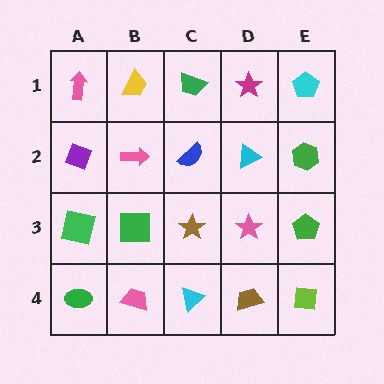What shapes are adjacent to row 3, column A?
A purple diamond (row 2, column A), a green ellipse (row 4, column A), a green square (row 3, column B).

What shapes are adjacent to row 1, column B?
A pink arrow (row 2, column B), a pink arrow (row 1, column A), a green trapezoid (row 1, column C).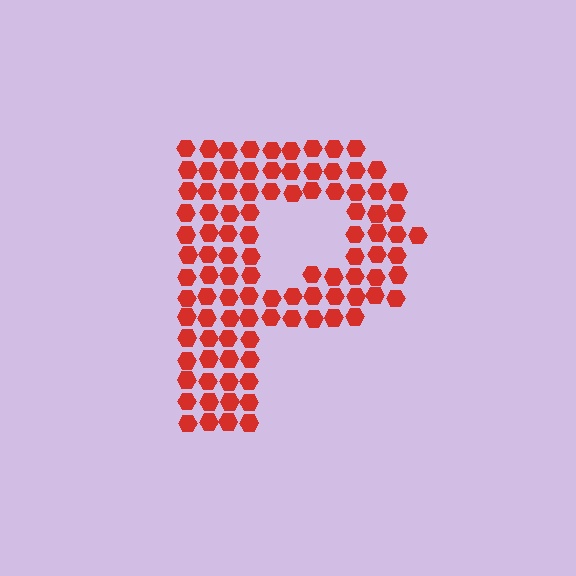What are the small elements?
The small elements are hexagons.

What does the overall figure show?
The overall figure shows the letter P.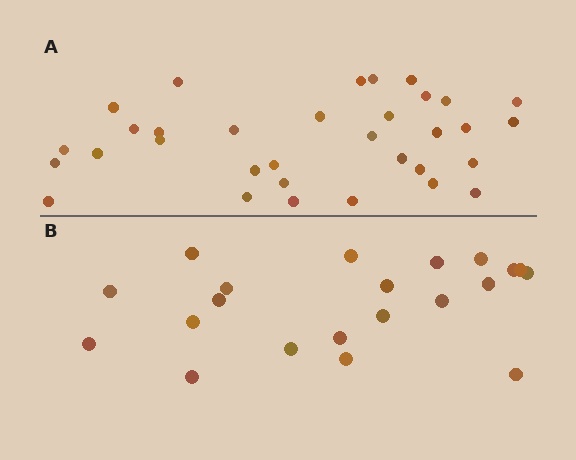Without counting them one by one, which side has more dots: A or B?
Region A (the top region) has more dots.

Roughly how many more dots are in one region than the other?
Region A has roughly 12 or so more dots than region B.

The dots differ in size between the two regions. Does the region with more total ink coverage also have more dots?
No. Region B has more total ink coverage because its dots are larger, but region A actually contains more individual dots. Total area can be misleading — the number of items is what matters here.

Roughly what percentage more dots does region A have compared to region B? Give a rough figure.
About 55% more.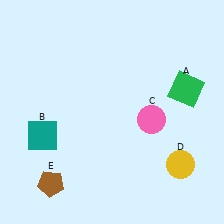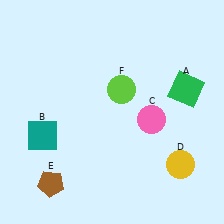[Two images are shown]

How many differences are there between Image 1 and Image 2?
There is 1 difference between the two images.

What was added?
A lime circle (F) was added in Image 2.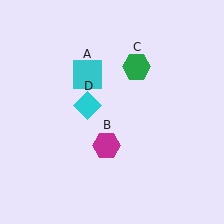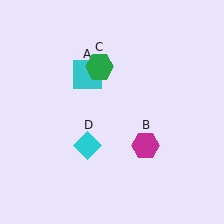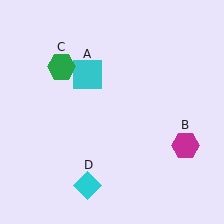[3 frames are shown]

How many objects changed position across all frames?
3 objects changed position: magenta hexagon (object B), green hexagon (object C), cyan diamond (object D).